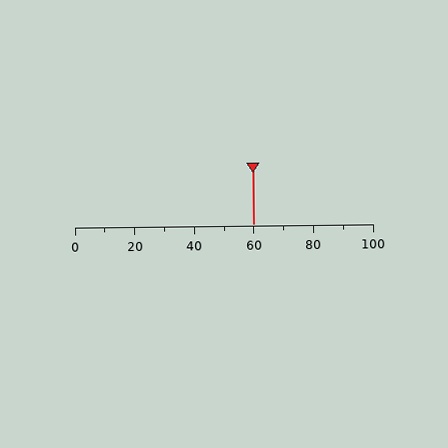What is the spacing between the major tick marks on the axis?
The major ticks are spaced 20 apart.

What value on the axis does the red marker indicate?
The marker indicates approximately 60.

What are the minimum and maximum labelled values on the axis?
The axis runs from 0 to 100.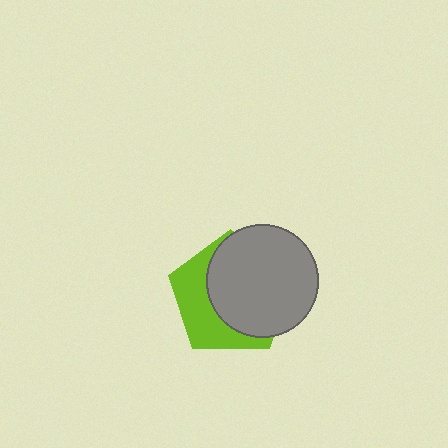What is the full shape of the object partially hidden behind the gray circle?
The partially hidden object is a lime pentagon.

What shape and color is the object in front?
The object in front is a gray circle.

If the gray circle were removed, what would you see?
You would see the complete lime pentagon.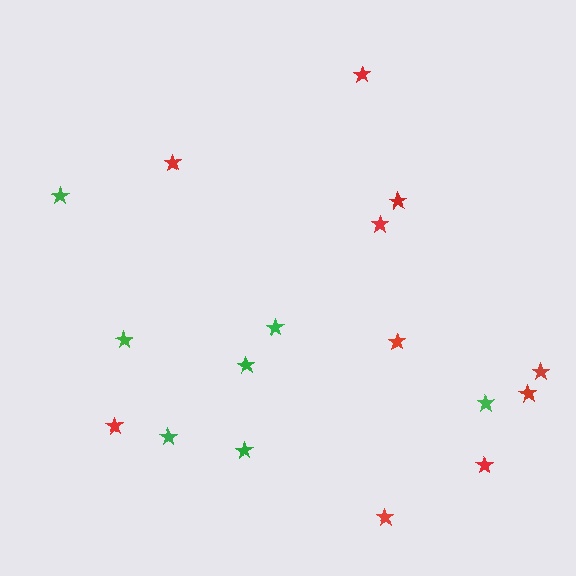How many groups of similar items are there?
There are 2 groups: one group of green stars (7) and one group of red stars (10).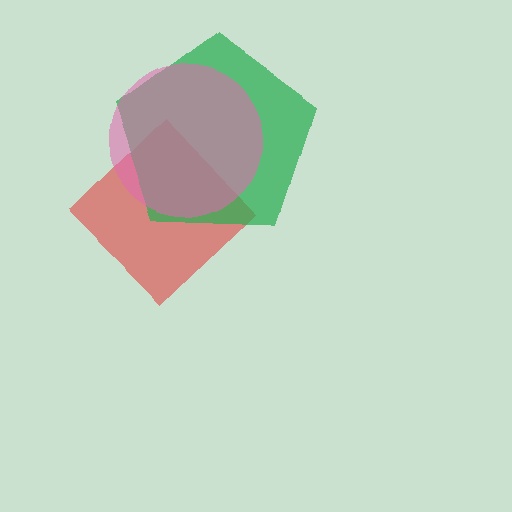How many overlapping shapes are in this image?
There are 3 overlapping shapes in the image.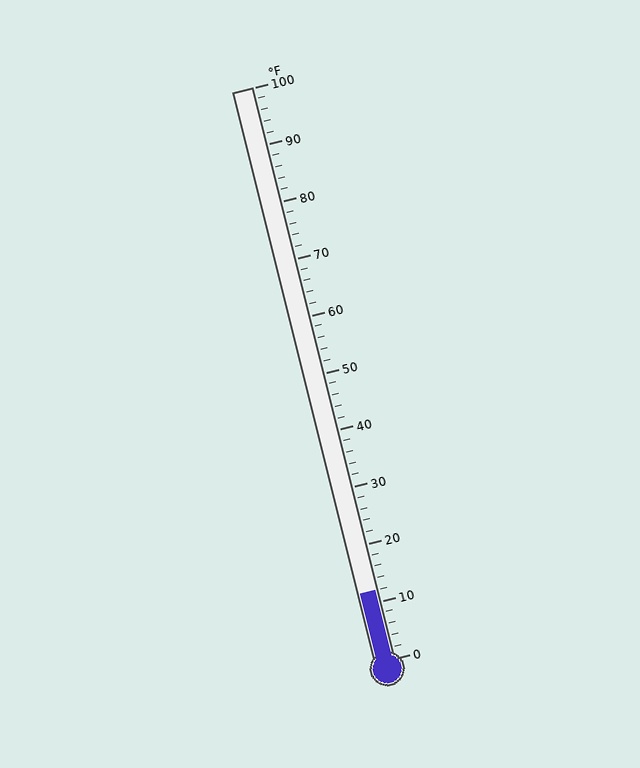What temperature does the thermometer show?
The thermometer shows approximately 12°F.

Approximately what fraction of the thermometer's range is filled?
The thermometer is filled to approximately 10% of its range.